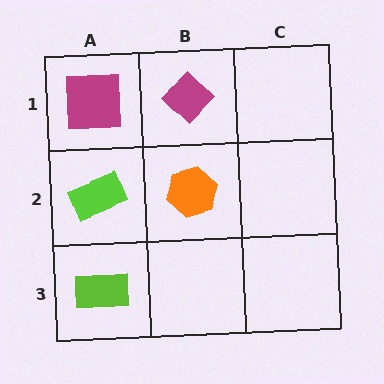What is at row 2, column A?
A lime rectangle.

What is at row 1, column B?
A magenta diamond.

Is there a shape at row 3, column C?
No, that cell is empty.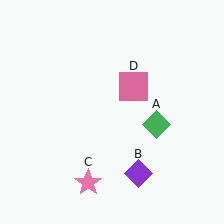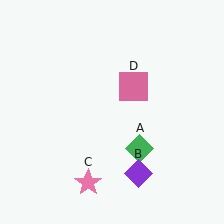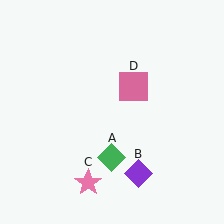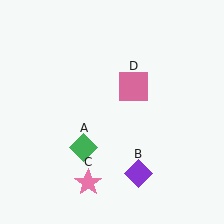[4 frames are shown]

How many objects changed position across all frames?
1 object changed position: green diamond (object A).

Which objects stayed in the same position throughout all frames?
Purple diamond (object B) and pink star (object C) and pink square (object D) remained stationary.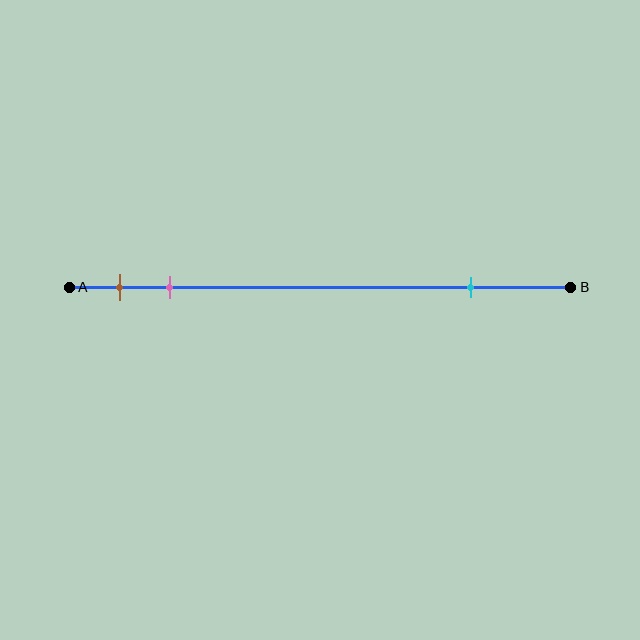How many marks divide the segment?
There are 3 marks dividing the segment.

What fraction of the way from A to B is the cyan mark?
The cyan mark is approximately 80% (0.8) of the way from A to B.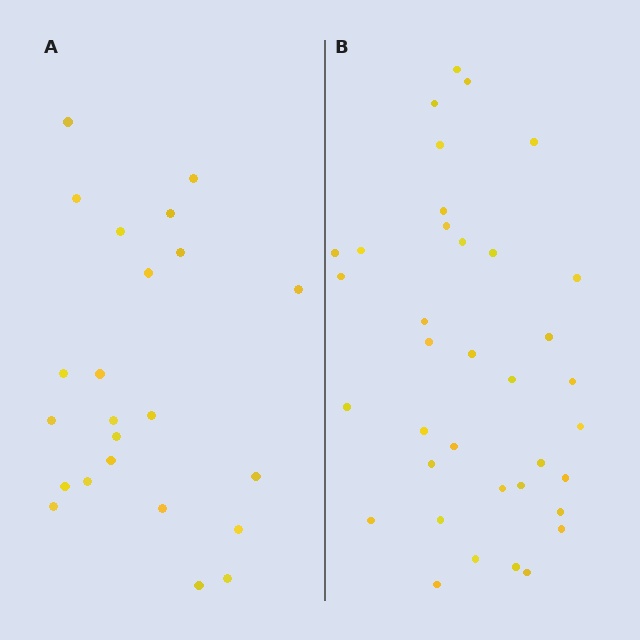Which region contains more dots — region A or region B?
Region B (the right region) has more dots.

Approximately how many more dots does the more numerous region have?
Region B has approximately 15 more dots than region A.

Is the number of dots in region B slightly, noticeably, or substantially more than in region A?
Region B has substantially more. The ratio is roughly 1.6 to 1.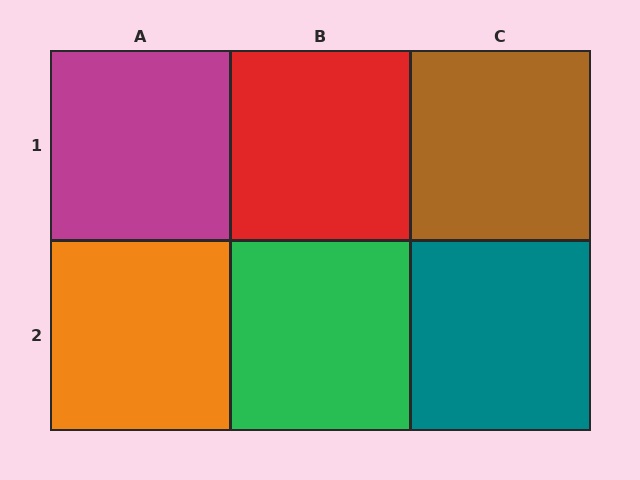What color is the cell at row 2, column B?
Green.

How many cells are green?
1 cell is green.